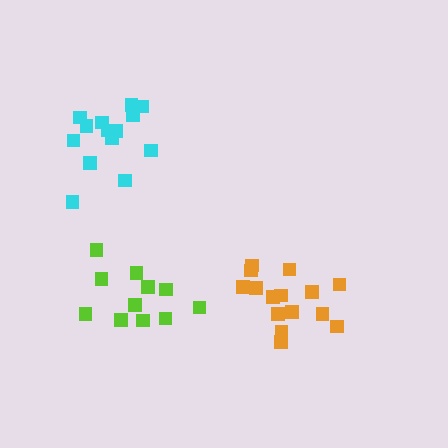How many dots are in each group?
Group 1: 14 dots, Group 2: 15 dots, Group 3: 11 dots (40 total).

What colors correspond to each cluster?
The clusters are colored: cyan, orange, lime.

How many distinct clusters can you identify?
There are 3 distinct clusters.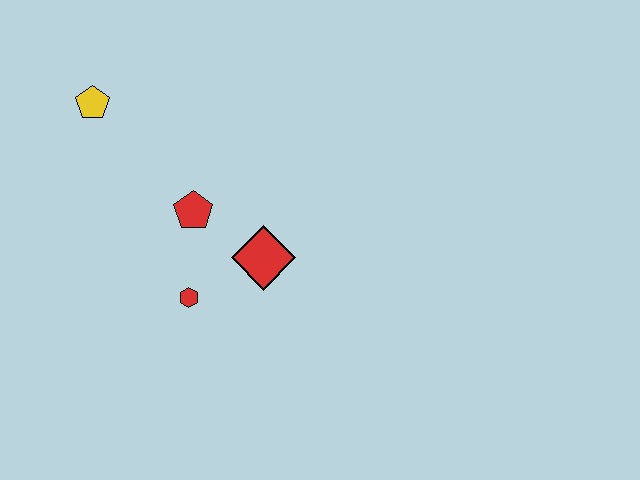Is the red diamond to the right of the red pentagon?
Yes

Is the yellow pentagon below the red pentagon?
No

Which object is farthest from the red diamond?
The yellow pentagon is farthest from the red diamond.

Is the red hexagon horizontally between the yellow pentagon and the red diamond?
Yes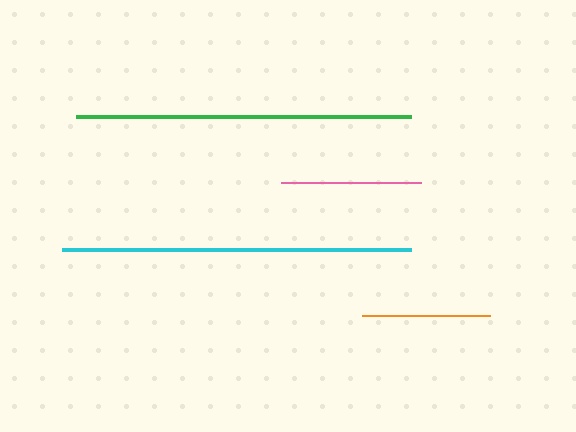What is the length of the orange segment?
The orange segment is approximately 127 pixels long.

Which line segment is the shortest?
The orange line is the shortest at approximately 127 pixels.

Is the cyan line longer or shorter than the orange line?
The cyan line is longer than the orange line.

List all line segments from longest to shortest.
From longest to shortest: cyan, green, pink, orange.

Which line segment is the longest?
The cyan line is the longest at approximately 349 pixels.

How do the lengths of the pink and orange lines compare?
The pink and orange lines are approximately the same length.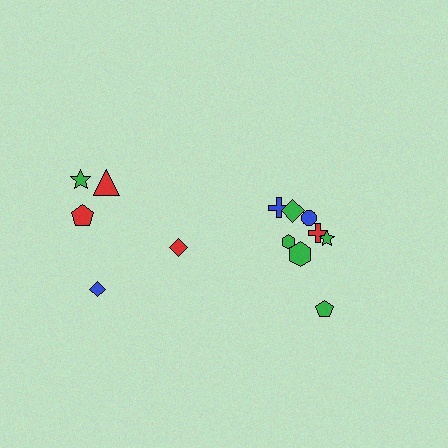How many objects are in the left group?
There are 5 objects.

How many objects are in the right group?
There are 8 objects.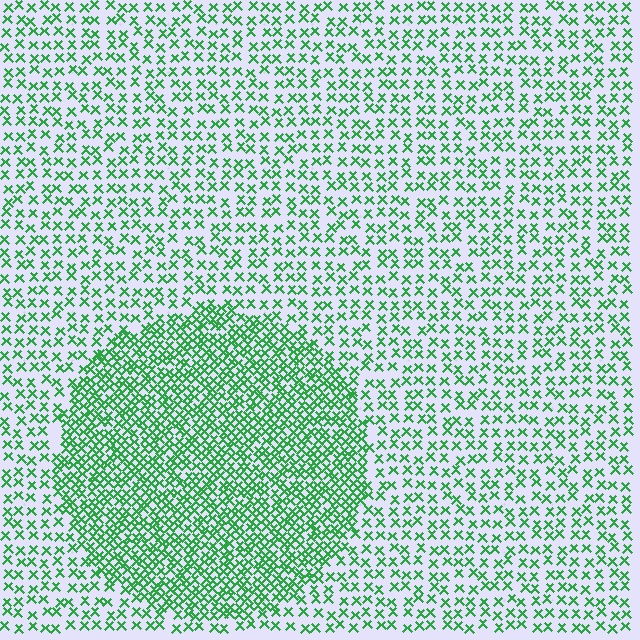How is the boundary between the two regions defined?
The boundary is defined by a change in element density (approximately 2.2x ratio). All elements are the same color, size, and shape.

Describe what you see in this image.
The image contains small green elements arranged at two different densities. A circle-shaped region is visible where the elements are more densely packed than the surrounding area.